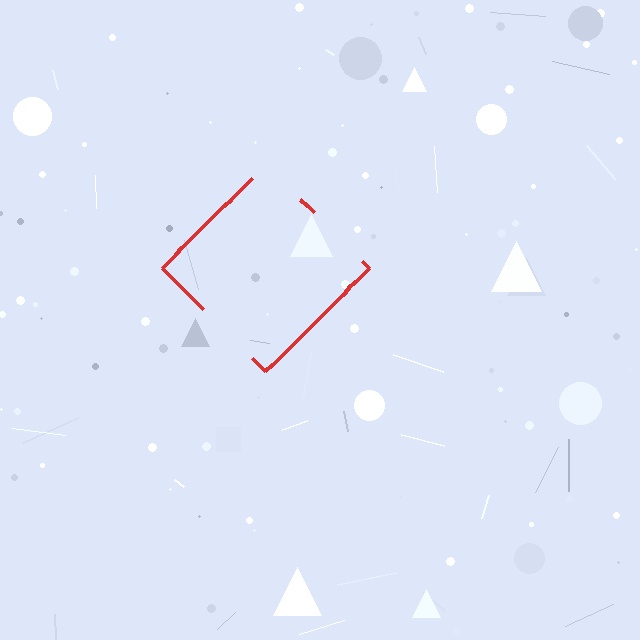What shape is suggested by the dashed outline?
The dashed outline suggests a diamond.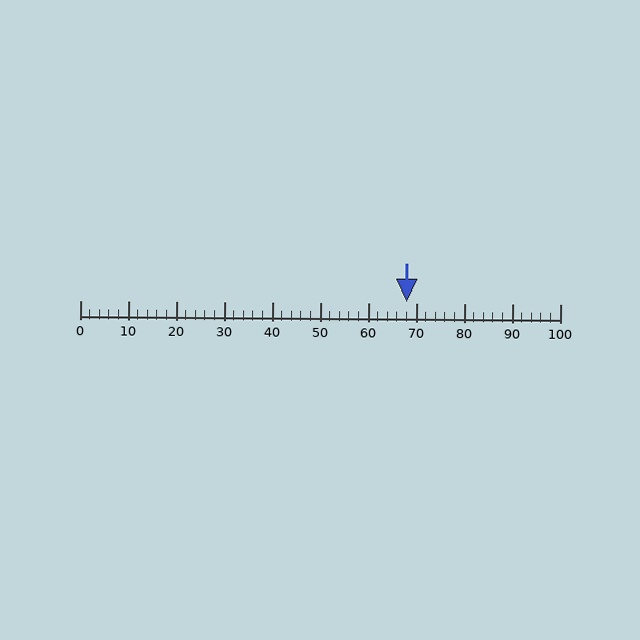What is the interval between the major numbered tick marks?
The major tick marks are spaced 10 units apart.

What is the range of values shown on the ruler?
The ruler shows values from 0 to 100.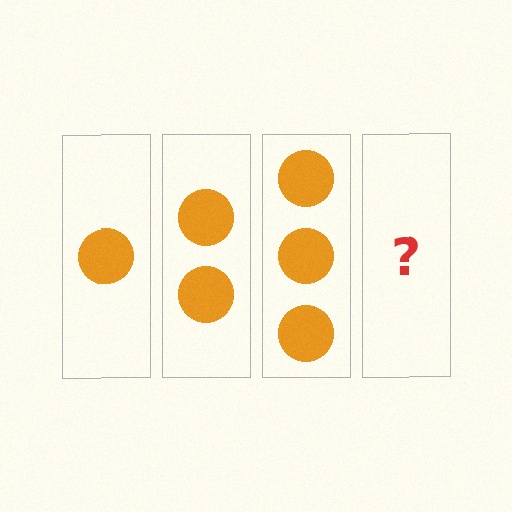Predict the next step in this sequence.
The next step is 4 circles.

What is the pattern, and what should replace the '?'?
The pattern is that each step adds one more circle. The '?' should be 4 circles.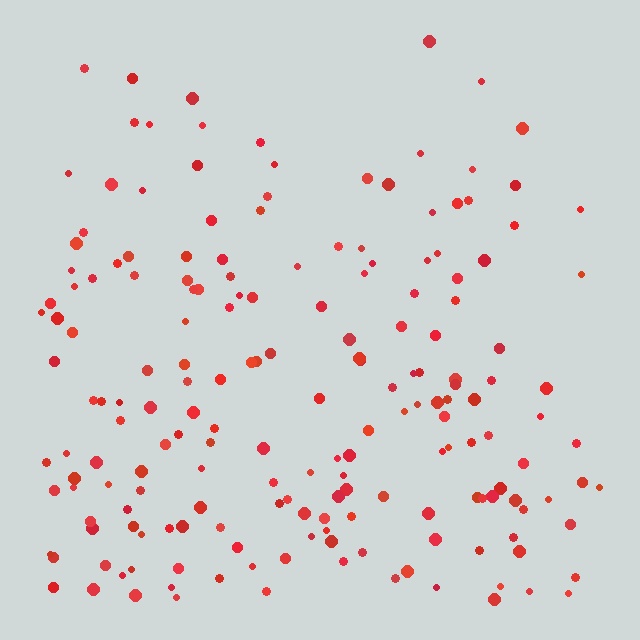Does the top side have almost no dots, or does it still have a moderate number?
Still a moderate number, just noticeably fewer than the bottom.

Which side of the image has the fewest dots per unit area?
The top.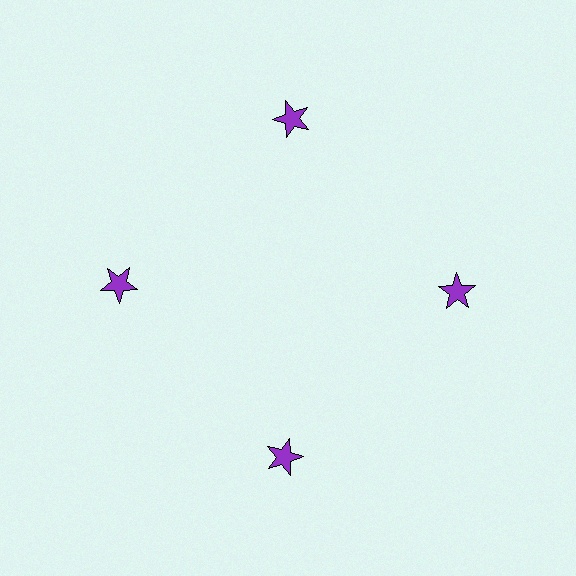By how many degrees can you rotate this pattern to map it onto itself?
The pattern maps onto itself every 90 degrees of rotation.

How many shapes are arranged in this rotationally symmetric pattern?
There are 4 shapes, arranged in 4 groups of 1.